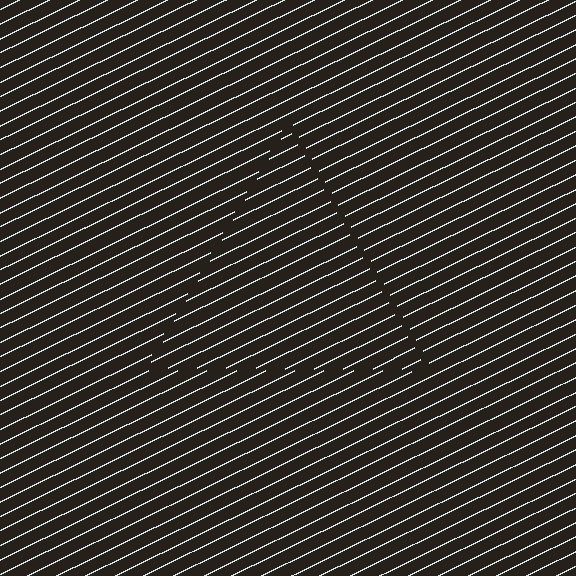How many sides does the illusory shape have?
3 sides — the line-ends trace a triangle.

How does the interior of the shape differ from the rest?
The interior of the shape contains the same grating, shifted by half a period — the contour is defined by the phase discontinuity where line-ends from the inner and outer gratings abut.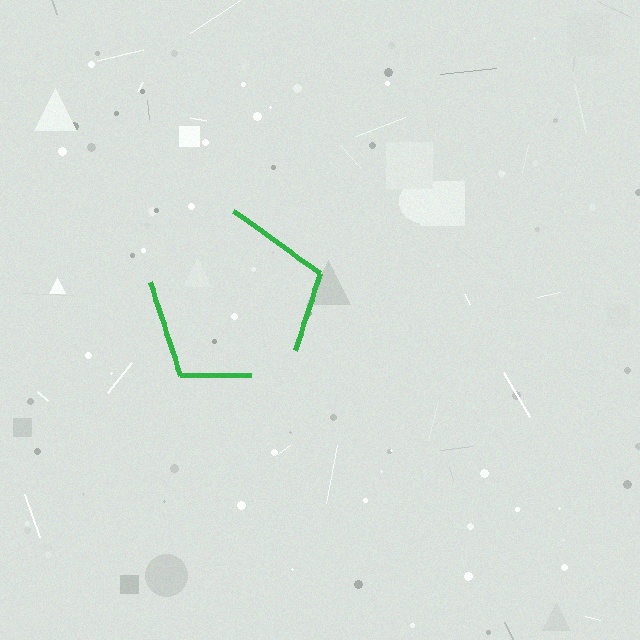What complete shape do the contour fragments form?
The contour fragments form a pentagon.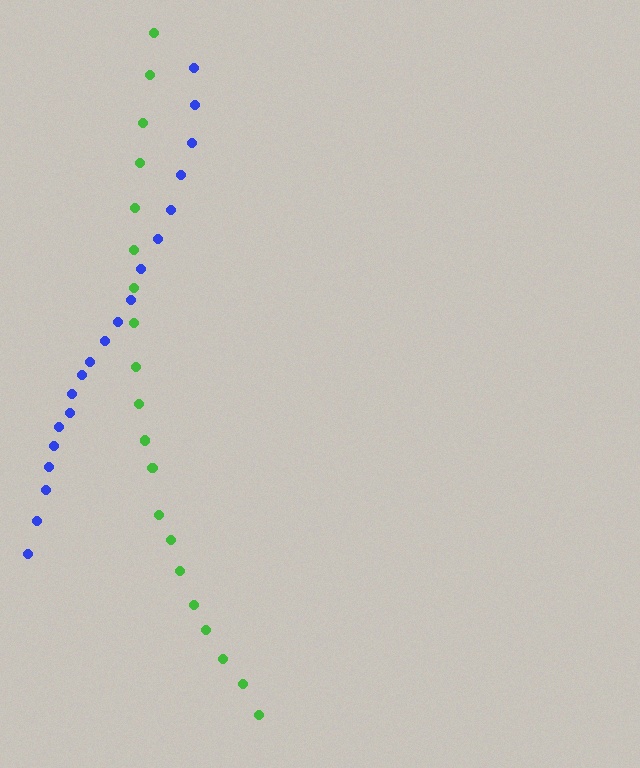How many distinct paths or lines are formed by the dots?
There are 2 distinct paths.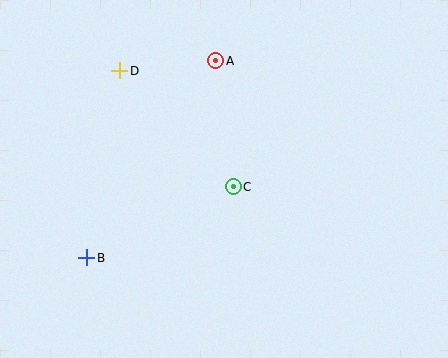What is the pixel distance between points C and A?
The distance between C and A is 127 pixels.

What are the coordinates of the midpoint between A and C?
The midpoint between A and C is at (224, 124).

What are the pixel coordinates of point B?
Point B is at (87, 258).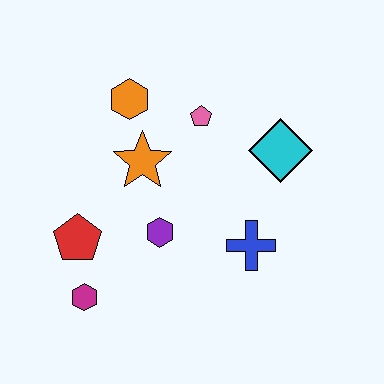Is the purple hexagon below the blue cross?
No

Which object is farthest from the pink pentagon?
The magenta hexagon is farthest from the pink pentagon.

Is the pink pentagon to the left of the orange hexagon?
No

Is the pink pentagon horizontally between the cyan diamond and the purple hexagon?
Yes